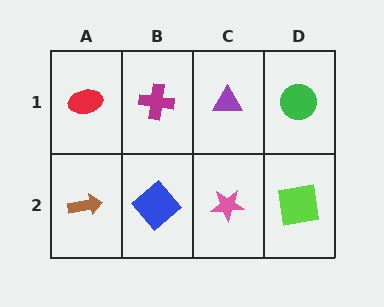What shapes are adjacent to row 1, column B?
A blue diamond (row 2, column B), a red ellipse (row 1, column A), a purple triangle (row 1, column C).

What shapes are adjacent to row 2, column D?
A green circle (row 1, column D), a pink star (row 2, column C).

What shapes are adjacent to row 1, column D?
A lime square (row 2, column D), a purple triangle (row 1, column C).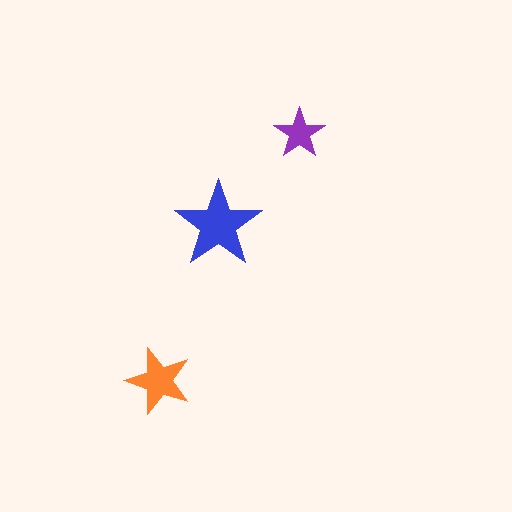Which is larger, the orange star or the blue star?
The blue one.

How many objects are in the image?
There are 3 objects in the image.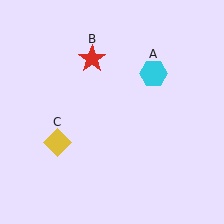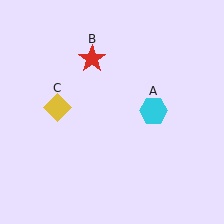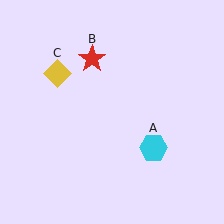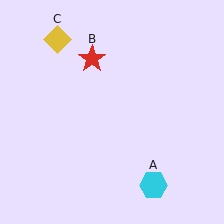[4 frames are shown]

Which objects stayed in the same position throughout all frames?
Red star (object B) remained stationary.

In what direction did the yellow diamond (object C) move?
The yellow diamond (object C) moved up.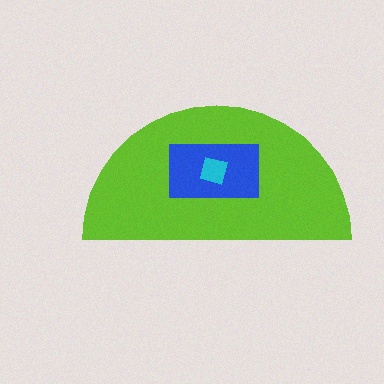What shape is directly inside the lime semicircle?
The blue rectangle.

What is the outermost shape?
The lime semicircle.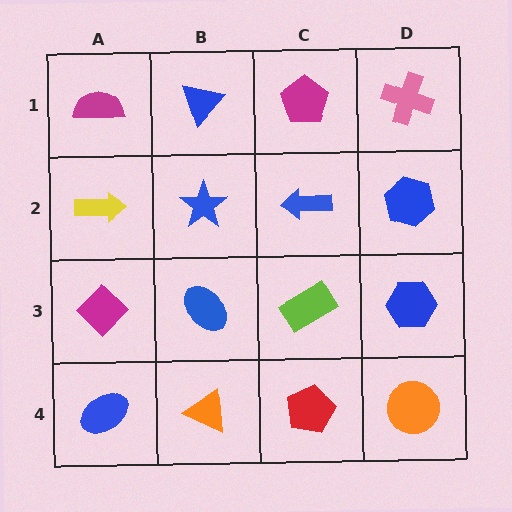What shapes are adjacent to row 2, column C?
A magenta pentagon (row 1, column C), a lime rectangle (row 3, column C), a blue star (row 2, column B), a blue hexagon (row 2, column D).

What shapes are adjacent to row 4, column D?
A blue hexagon (row 3, column D), a red pentagon (row 4, column C).